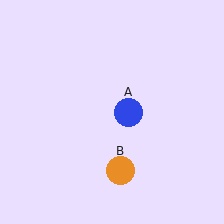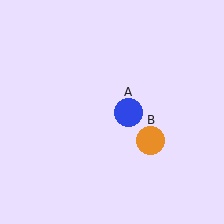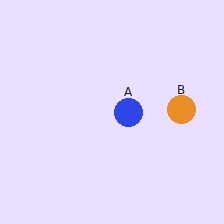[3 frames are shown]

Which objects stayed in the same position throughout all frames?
Blue circle (object A) remained stationary.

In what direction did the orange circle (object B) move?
The orange circle (object B) moved up and to the right.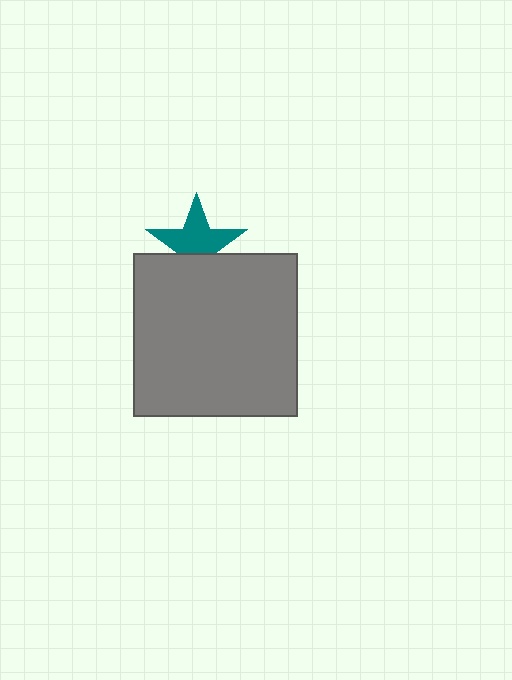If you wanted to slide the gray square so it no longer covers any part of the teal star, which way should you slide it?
Slide it down — that is the most direct way to separate the two shapes.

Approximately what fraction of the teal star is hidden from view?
Roughly 36% of the teal star is hidden behind the gray square.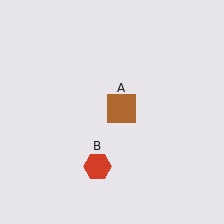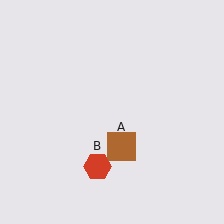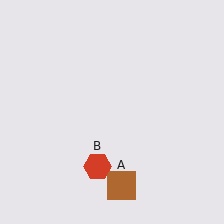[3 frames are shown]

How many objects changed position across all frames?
1 object changed position: brown square (object A).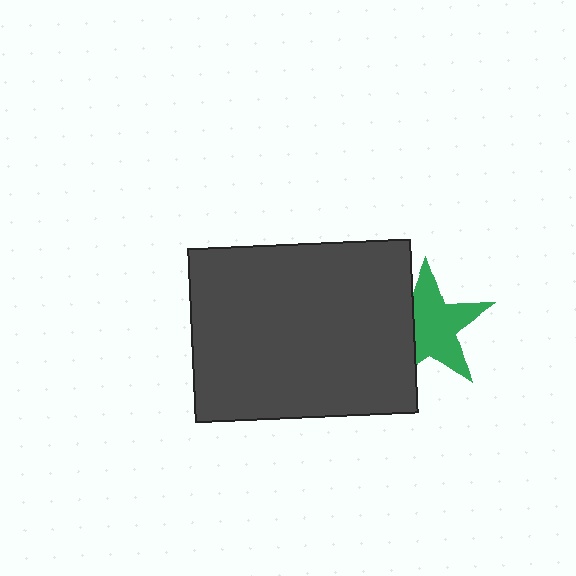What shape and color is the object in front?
The object in front is a dark gray rectangle.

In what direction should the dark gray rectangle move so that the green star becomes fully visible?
The dark gray rectangle should move left. That is the shortest direction to clear the overlap and leave the green star fully visible.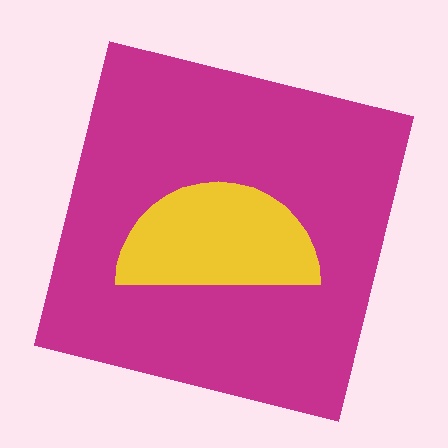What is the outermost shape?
The magenta square.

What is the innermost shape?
The yellow semicircle.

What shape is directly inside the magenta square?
The yellow semicircle.